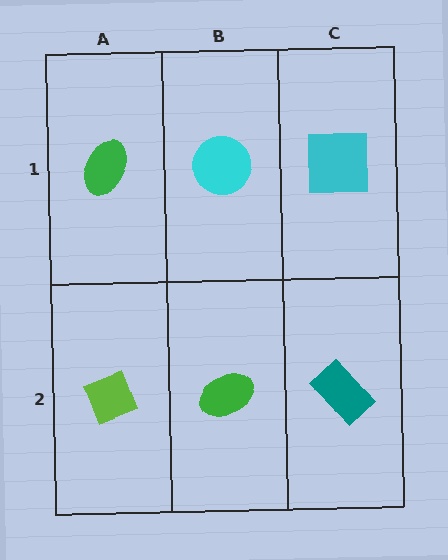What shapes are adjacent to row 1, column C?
A teal rectangle (row 2, column C), a cyan circle (row 1, column B).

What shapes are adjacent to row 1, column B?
A green ellipse (row 2, column B), a green ellipse (row 1, column A), a cyan square (row 1, column C).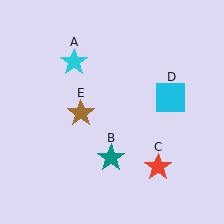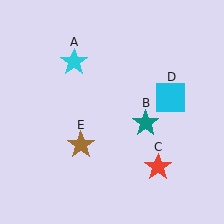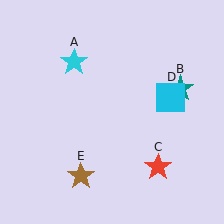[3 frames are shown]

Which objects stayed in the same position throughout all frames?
Cyan star (object A) and red star (object C) and cyan square (object D) remained stationary.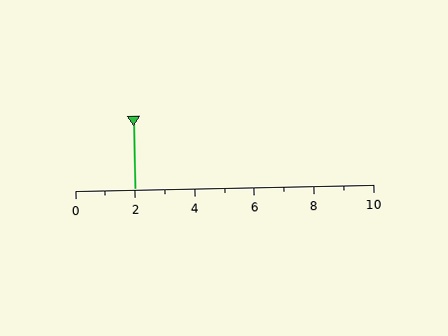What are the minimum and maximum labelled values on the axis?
The axis runs from 0 to 10.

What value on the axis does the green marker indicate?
The marker indicates approximately 2.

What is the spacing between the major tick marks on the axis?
The major ticks are spaced 2 apart.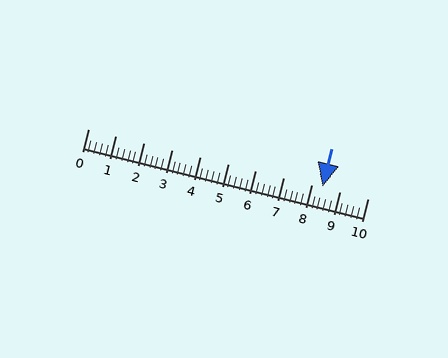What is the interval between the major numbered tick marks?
The major tick marks are spaced 1 units apart.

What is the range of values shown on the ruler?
The ruler shows values from 0 to 10.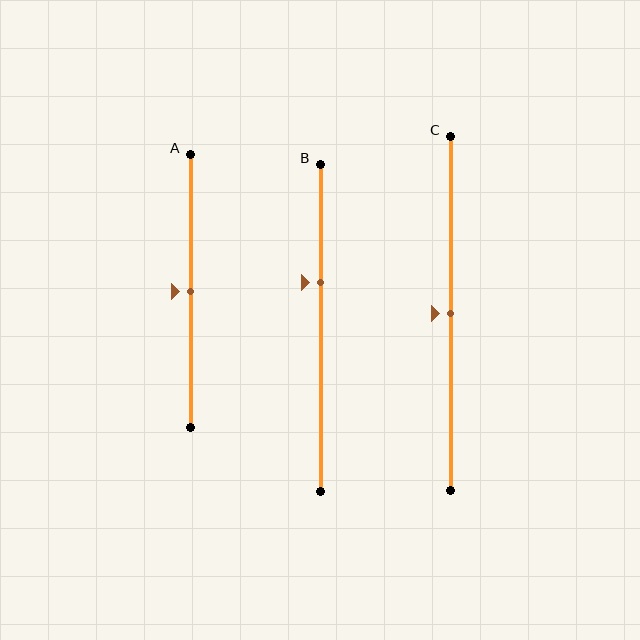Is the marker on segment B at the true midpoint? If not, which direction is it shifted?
No, the marker on segment B is shifted upward by about 14% of the segment length.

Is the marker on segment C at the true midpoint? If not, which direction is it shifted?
Yes, the marker on segment C is at the true midpoint.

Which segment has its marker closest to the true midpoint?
Segment A has its marker closest to the true midpoint.